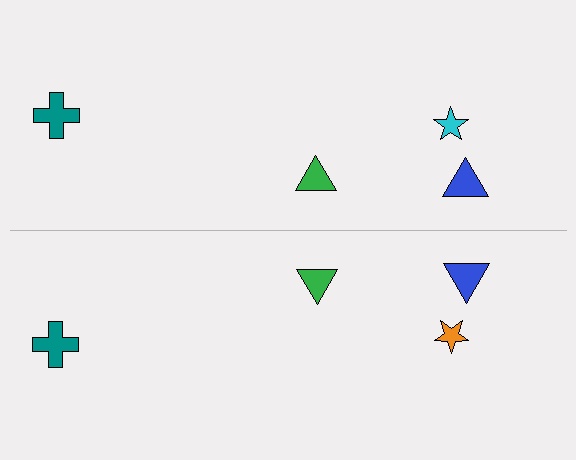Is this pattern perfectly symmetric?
No, the pattern is not perfectly symmetric. The orange star on the bottom side breaks the symmetry — its mirror counterpart is cyan.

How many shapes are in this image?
There are 8 shapes in this image.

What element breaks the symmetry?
The orange star on the bottom side breaks the symmetry — its mirror counterpart is cyan.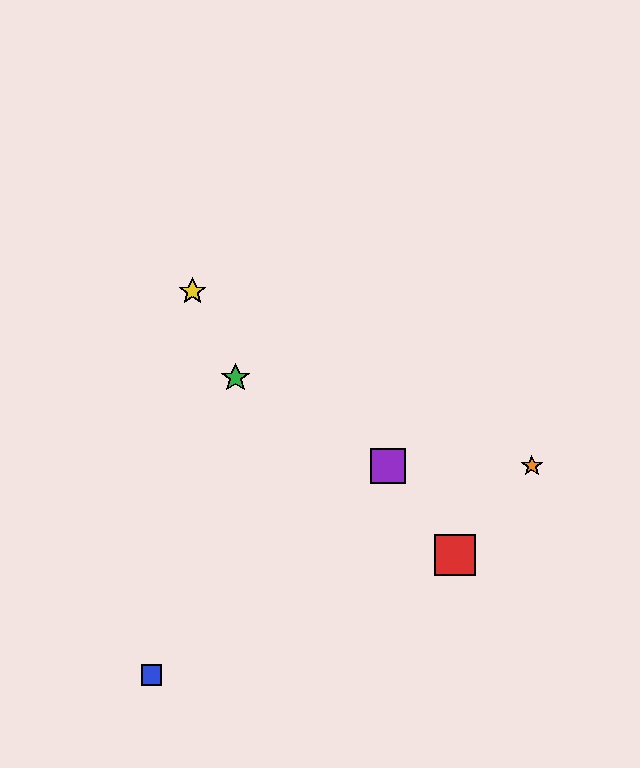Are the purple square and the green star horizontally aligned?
No, the purple square is at y≈466 and the green star is at y≈378.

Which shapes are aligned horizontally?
The purple square, the orange star are aligned horizontally.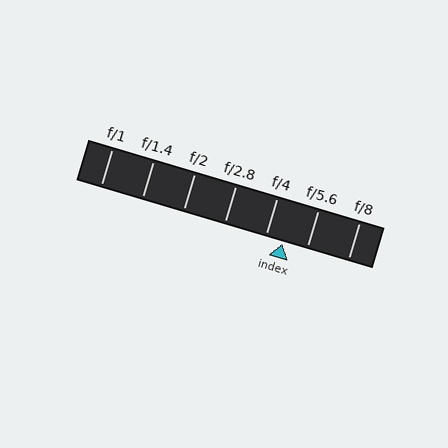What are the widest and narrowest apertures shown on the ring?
The widest aperture shown is f/1 and the narrowest is f/8.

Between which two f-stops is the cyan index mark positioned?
The index mark is between f/4 and f/5.6.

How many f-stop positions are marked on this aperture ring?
There are 7 f-stop positions marked.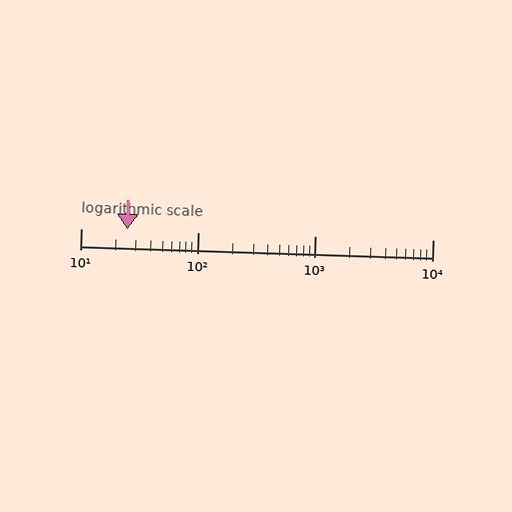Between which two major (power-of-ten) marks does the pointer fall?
The pointer is between 10 and 100.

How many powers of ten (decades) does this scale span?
The scale spans 3 decades, from 10 to 10000.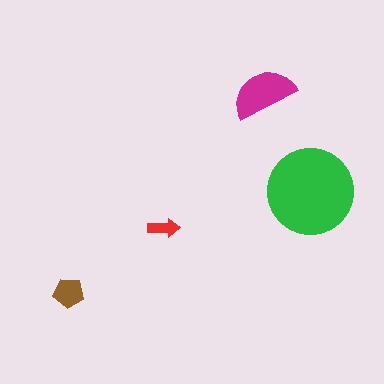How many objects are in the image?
There are 4 objects in the image.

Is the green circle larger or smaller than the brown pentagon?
Larger.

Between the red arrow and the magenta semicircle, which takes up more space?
The magenta semicircle.